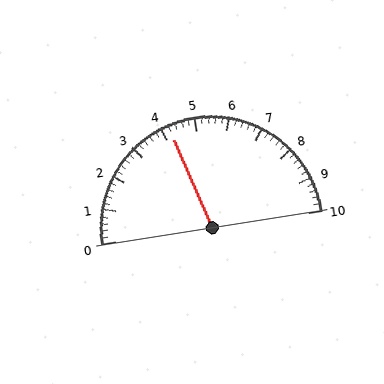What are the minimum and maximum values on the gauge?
The gauge ranges from 0 to 10.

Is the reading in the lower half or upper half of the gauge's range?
The reading is in the lower half of the range (0 to 10).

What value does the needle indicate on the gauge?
The needle indicates approximately 4.2.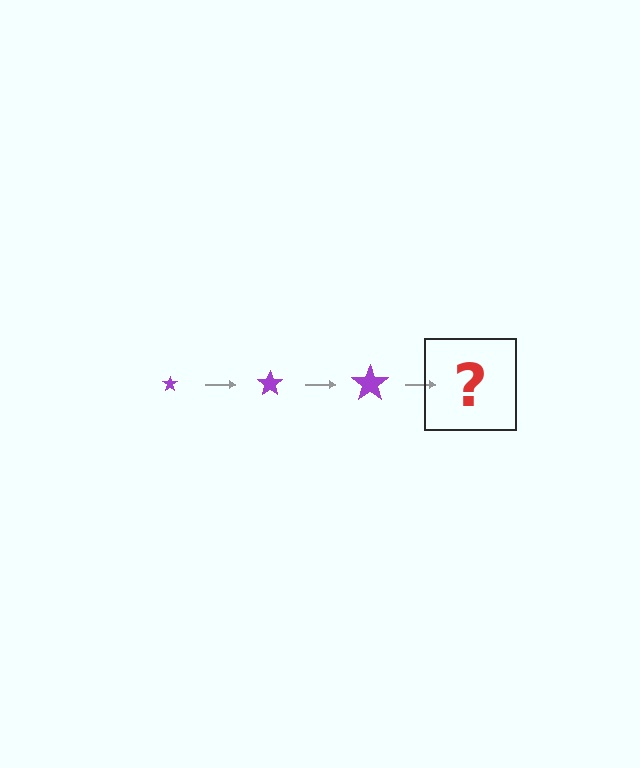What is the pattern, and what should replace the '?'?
The pattern is that the star gets progressively larger each step. The '?' should be a purple star, larger than the previous one.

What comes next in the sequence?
The next element should be a purple star, larger than the previous one.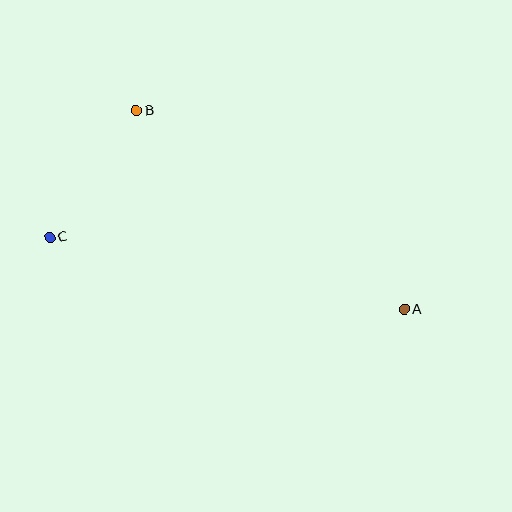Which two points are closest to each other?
Points B and C are closest to each other.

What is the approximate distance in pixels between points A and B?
The distance between A and B is approximately 334 pixels.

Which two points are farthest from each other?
Points A and C are farthest from each other.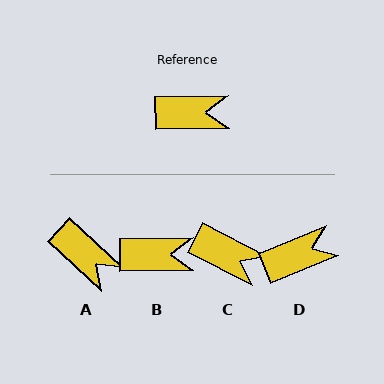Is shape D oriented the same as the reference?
No, it is off by about 21 degrees.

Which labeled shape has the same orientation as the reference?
B.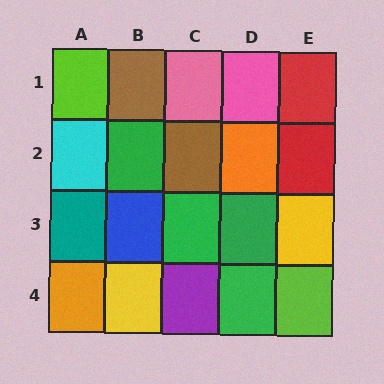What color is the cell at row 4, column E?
Lime.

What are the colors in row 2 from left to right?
Cyan, green, brown, orange, red.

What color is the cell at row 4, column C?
Purple.